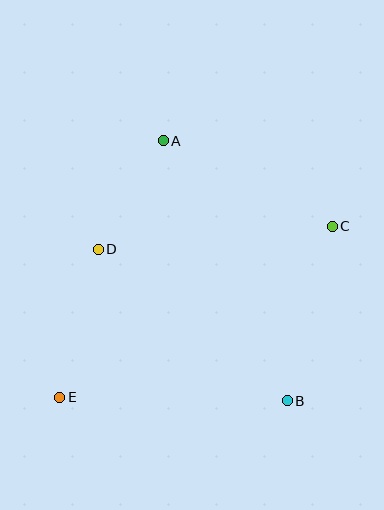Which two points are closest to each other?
Points A and D are closest to each other.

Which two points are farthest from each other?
Points C and E are farthest from each other.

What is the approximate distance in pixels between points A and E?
The distance between A and E is approximately 276 pixels.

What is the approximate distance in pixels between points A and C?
The distance between A and C is approximately 189 pixels.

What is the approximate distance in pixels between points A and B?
The distance between A and B is approximately 288 pixels.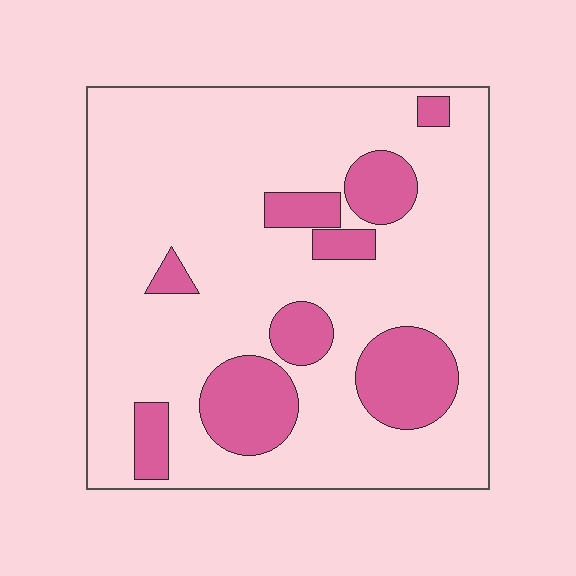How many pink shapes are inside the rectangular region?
9.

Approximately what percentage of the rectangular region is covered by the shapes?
Approximately 20%.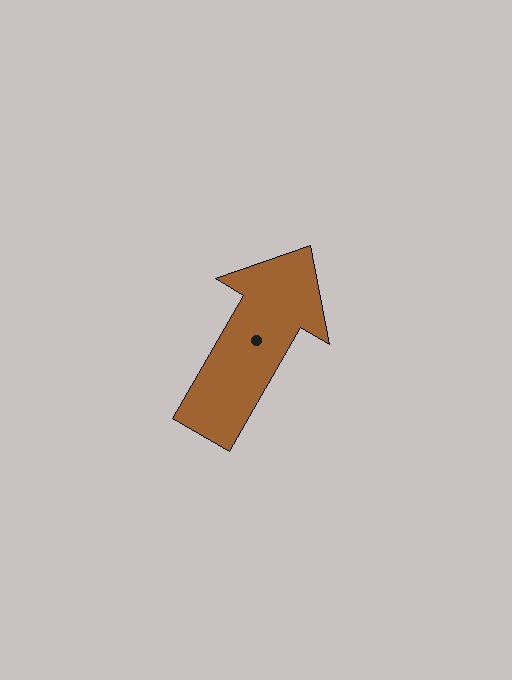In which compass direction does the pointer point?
Northeast.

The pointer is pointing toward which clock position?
Roughly 1 o'clock.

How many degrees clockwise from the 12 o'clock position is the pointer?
Approximately 30 degrees.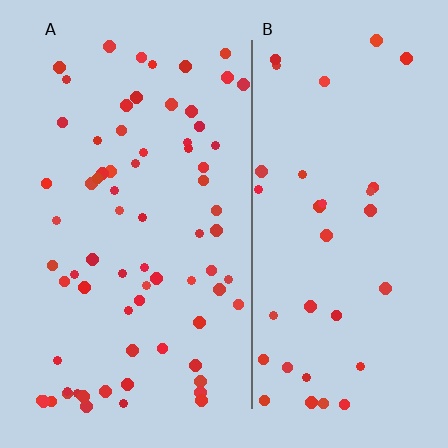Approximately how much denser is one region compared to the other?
Approximately 2.0× — region A over region B.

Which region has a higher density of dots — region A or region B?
A (the left).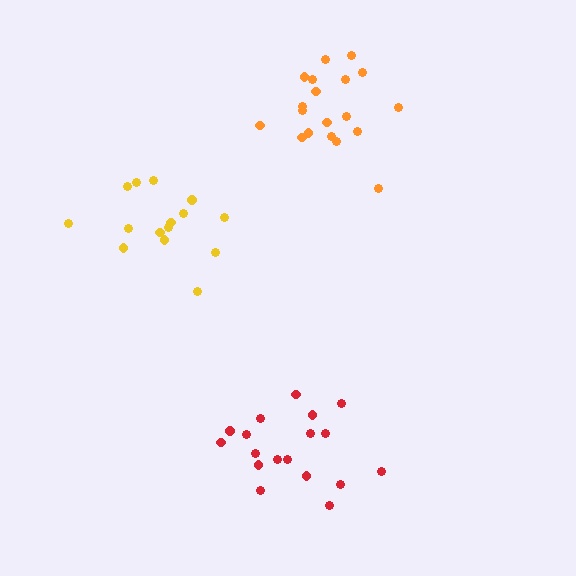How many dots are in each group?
Group 1: 18 dots, Group 2: 15 dots, Group 3: 19 dots (52 total).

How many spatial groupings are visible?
There are 3 spatial groupings.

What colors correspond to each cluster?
The clusters are colored: red, yellow, orange.